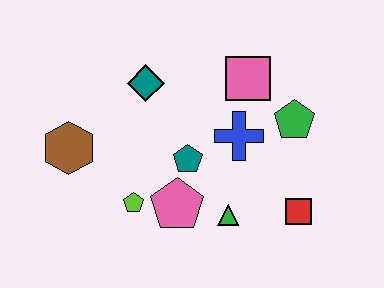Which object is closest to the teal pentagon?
The pink pentagon is closest to the teal pentagon.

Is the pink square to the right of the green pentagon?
No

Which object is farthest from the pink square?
The brown hexagon is farthest from the pink square.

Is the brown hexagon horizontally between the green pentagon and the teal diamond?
No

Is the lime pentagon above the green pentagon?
No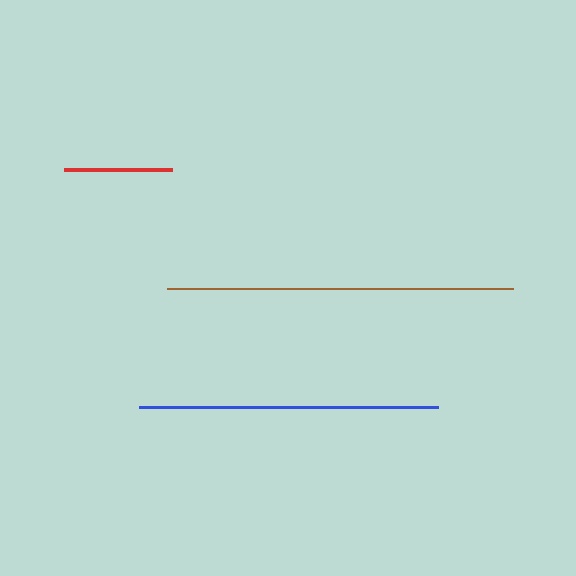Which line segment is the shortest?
The red line is the shortest at approximately 108 pixels.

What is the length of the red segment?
The red segment is approximately 108 pixels long.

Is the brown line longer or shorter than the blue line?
The brown line is longer than the blue line.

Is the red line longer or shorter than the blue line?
The blue line is longer than the red line.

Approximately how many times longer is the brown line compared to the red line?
The brown line is approximately 3.2 times the length of the red line.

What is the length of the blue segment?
The blue segment is approximately 299 pixels long.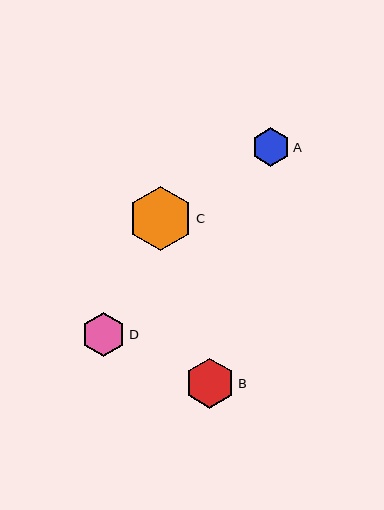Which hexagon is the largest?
Hexagon C is the largest with a size of approximately 64 pixels.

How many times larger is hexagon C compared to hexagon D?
Hexagon C is approximately 1.5 times the size of hexagon D.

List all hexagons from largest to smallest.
From largest to smallest: C, B, D, A.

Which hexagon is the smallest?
Hexagon A is the smallest with a size of approximately 39 pixels.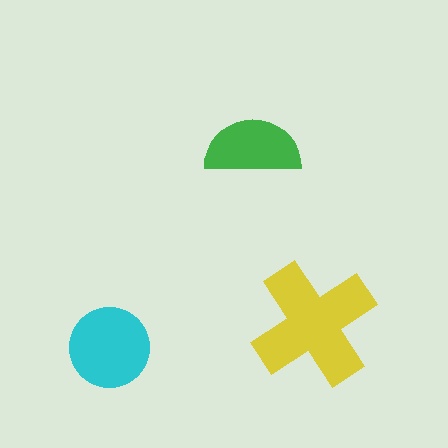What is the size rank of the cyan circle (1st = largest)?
2nd.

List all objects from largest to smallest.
The yellow cross, the cyan circle, the green semicircle.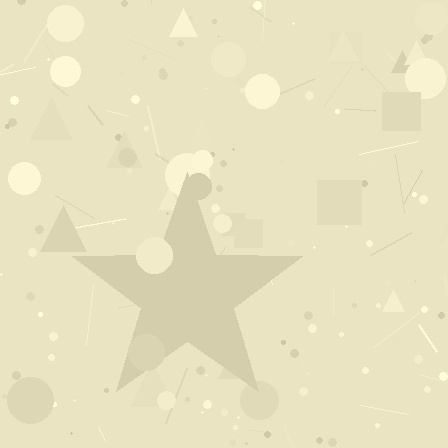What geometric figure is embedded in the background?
A star is embedded in the background.